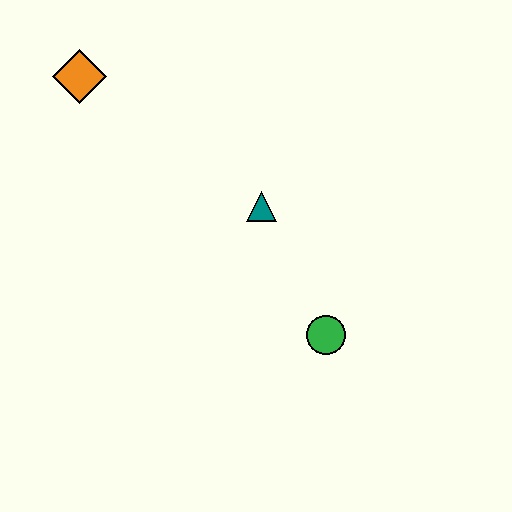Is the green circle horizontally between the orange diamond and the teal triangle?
No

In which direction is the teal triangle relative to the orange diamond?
The teal triangle is to the right of the orange diamond.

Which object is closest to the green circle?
The teal triangle is closest to the green circle.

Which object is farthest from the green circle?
The orange diamond is farthest from the green circle.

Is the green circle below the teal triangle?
Yes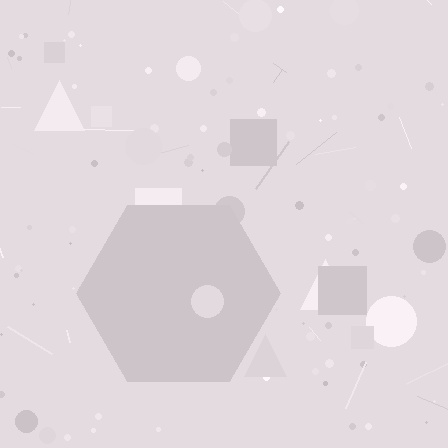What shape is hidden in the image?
A hexagon is hidden in the image.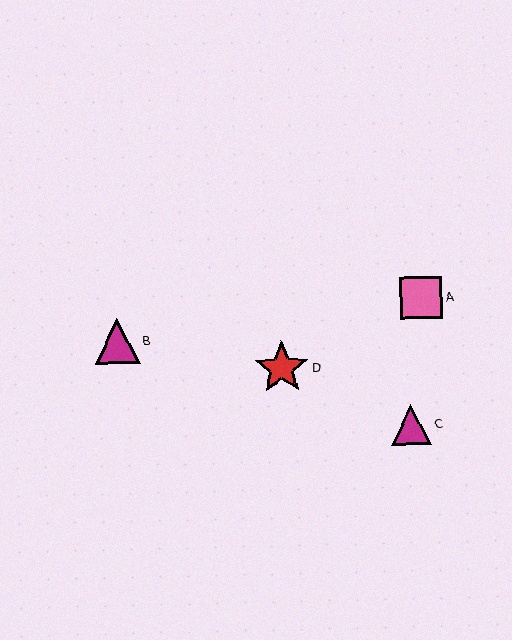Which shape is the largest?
The red star (labeled D) is the largest.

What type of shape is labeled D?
Shape D is a red star.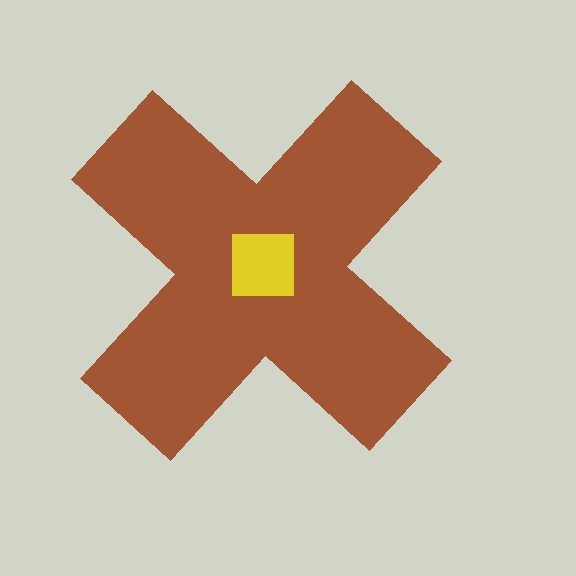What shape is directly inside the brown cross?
The yellow square.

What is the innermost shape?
The yellow square.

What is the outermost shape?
The brown cross.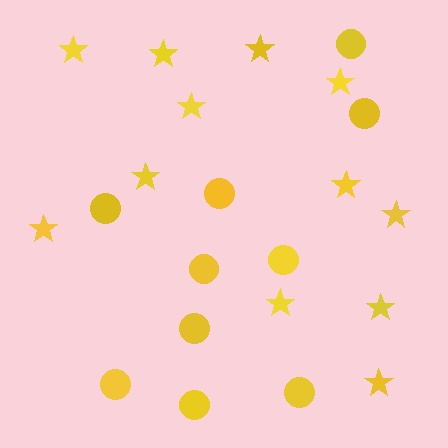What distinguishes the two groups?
There are 2 groups: one group of circles (10) and one group of stars (12).